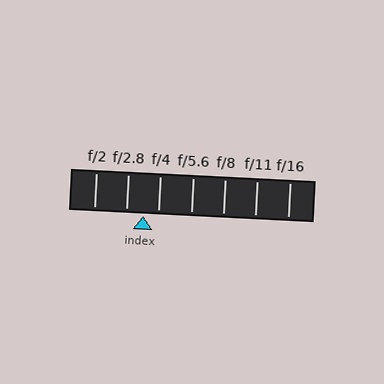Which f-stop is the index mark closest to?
The index mark is closest to f/4.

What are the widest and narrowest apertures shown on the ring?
The widest aperture shown is f/2 and the narrowest is f/16.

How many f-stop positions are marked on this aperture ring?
There are 7 f-stop positions marked.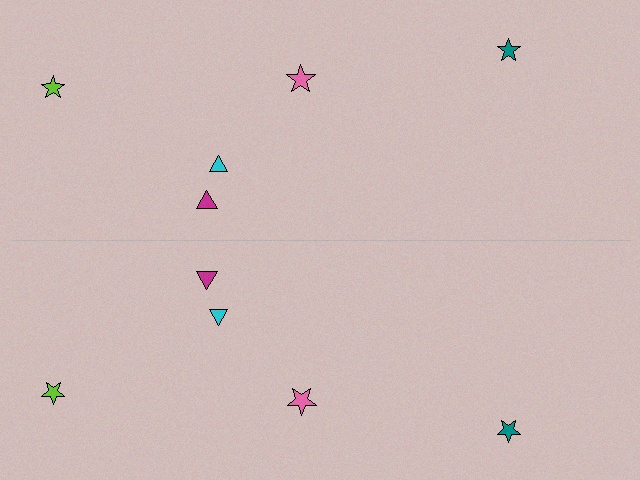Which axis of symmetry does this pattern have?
The pattern has a horizontal axis of symmetry running through the center of the image.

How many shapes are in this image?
There are 10 shapes in this image.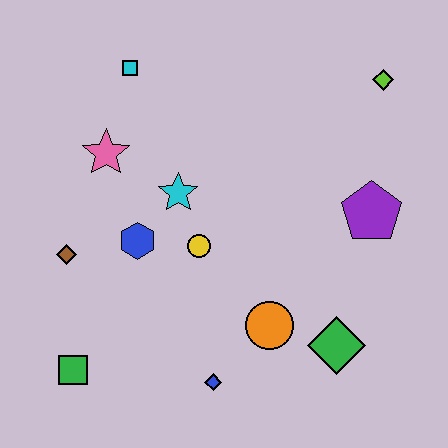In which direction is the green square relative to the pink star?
The green square is below the pink star.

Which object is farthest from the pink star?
The green diamond is farthest from the pink star.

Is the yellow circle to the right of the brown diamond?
Yes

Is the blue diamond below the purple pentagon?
Yes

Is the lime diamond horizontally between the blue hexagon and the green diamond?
No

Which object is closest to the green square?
The brown diamond is closest to the green square.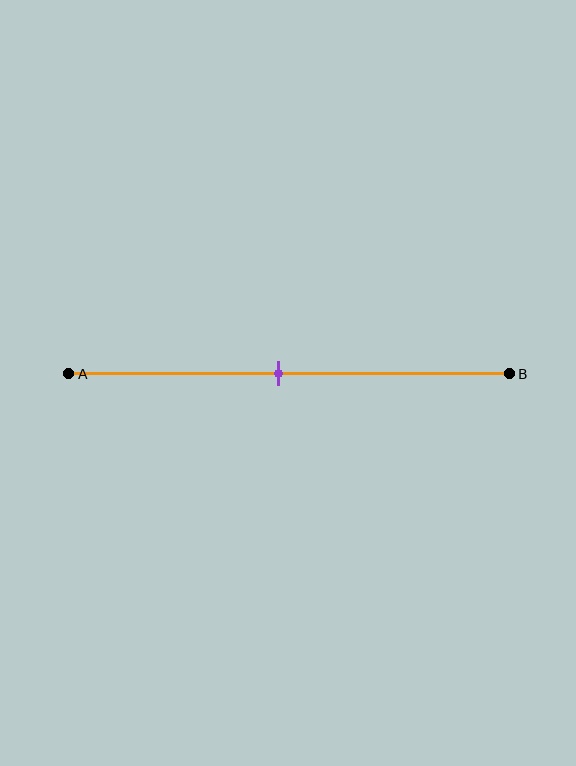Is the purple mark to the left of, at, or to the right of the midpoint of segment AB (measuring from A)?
The purple mark is approximately at the midpoint of segment AB.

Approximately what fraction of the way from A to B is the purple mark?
The purple mark is approximately 50% of the way from A to B.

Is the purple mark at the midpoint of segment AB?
Yes, the mark is approximately at the midpoint.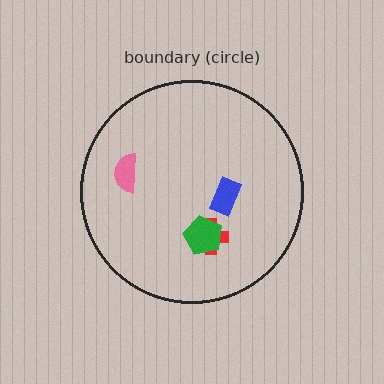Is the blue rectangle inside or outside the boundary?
Inside.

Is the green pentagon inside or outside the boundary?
Inside.